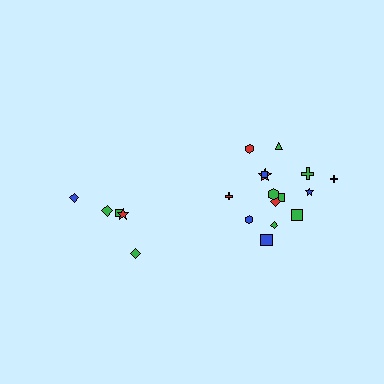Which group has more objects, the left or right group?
The right group.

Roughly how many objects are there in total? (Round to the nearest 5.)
Roughly 20 objects in total.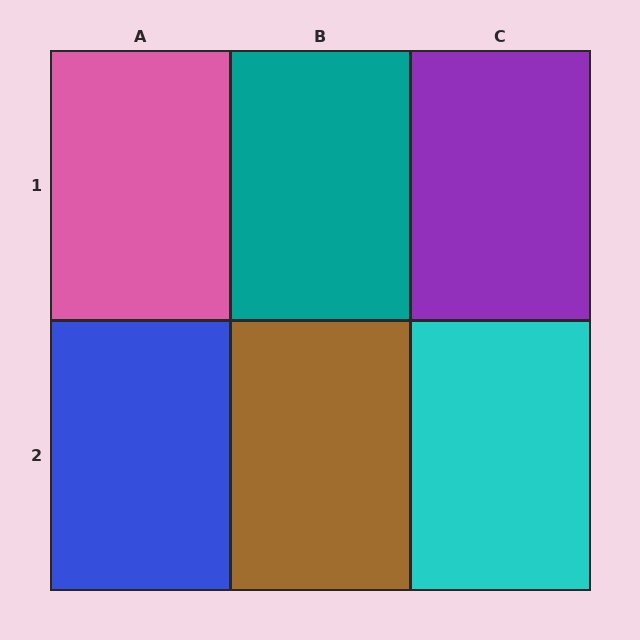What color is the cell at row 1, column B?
Teal.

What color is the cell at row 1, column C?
Purple.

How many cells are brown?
1 cell is brown.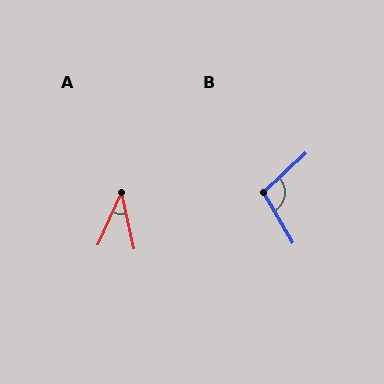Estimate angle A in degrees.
Approximately 37 degrees.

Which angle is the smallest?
A, at approximately 37 degrees.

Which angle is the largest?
B, at approximately 102 degrees.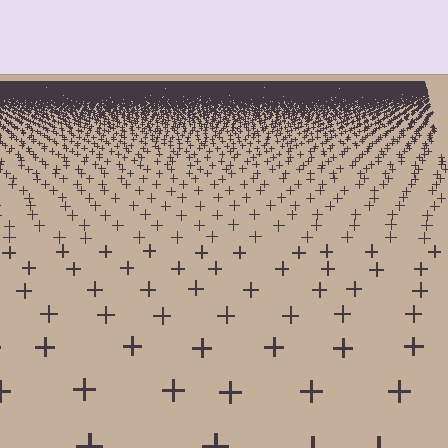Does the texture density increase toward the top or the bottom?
Density increases toward the top.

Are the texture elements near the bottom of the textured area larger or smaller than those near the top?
Larger. Near the bottom, elements are closer to the viewer and appear at a bigger on-screen size.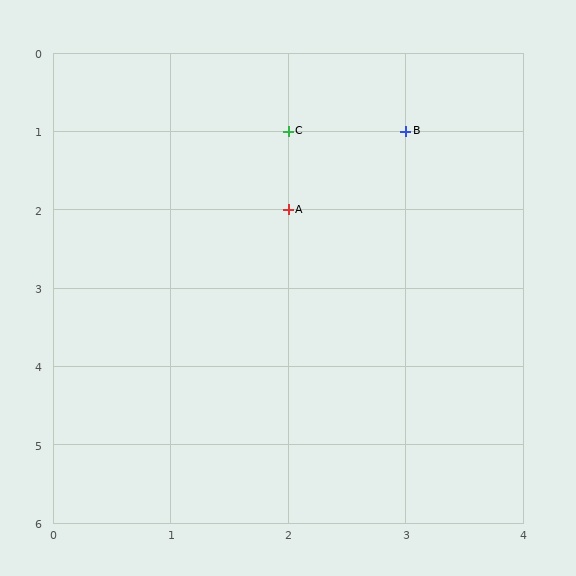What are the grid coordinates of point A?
Point A is at grid coordinates (2, 2).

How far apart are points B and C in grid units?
Points B and C are 1 column apart.